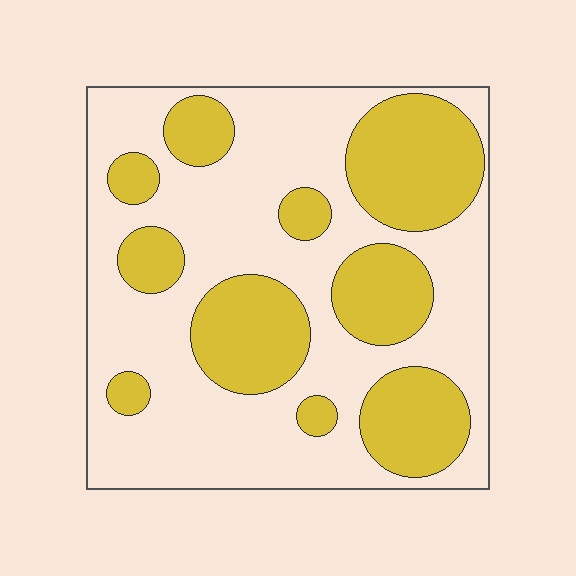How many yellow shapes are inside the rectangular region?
10.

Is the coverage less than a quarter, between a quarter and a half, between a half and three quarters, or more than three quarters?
Between a quarter and a half.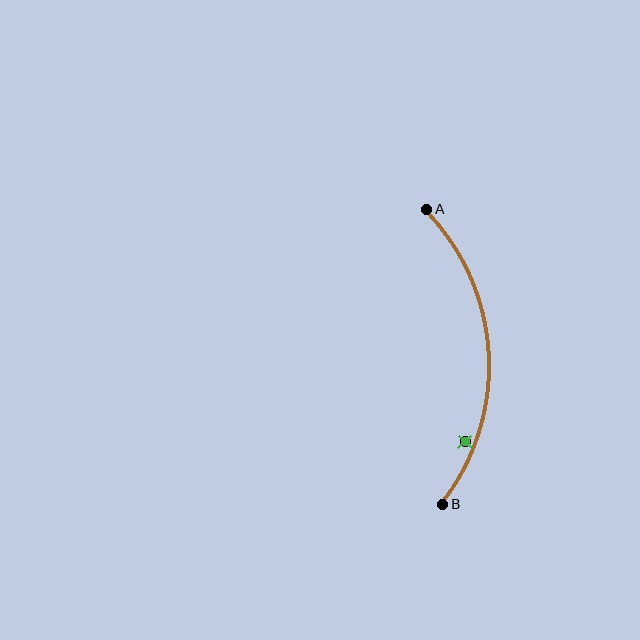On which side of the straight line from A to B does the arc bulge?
The arc bulges to the right of the straight line connecting A and B.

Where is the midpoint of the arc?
The arc midpoint is the point on the curve farthest from the straight line joining A and B. It sits to the right of that line.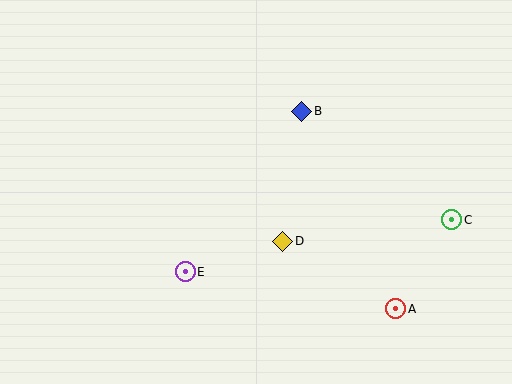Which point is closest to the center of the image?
Point D at (283, 241) is closest to the center.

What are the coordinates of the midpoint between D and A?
The midpoint between D and A is at (339, 275).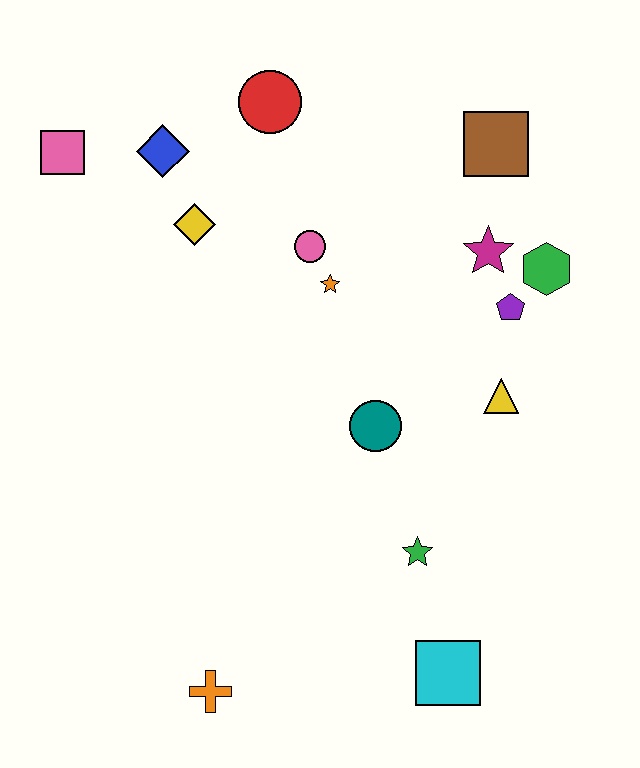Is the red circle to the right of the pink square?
Yes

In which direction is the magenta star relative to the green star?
The magenta star is above the green star.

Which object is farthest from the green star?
The pink square is farthest from the green star.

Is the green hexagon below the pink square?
Yes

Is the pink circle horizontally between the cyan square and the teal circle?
No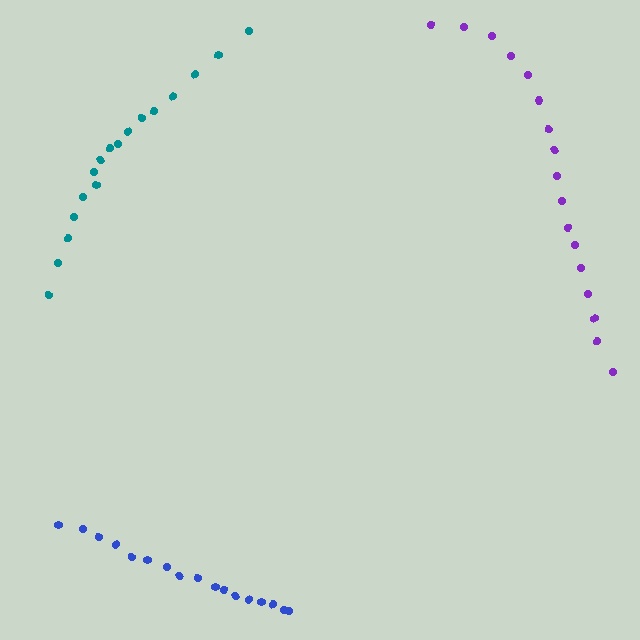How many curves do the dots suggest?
There are 3 distinct paths.